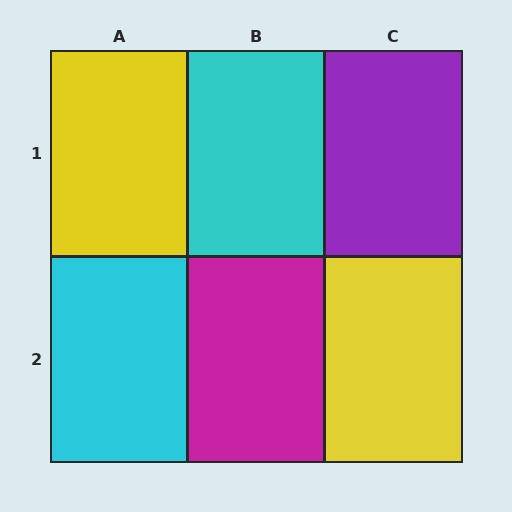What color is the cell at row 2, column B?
Magenta.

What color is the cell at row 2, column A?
Cyan.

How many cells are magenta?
1 cell is magenta.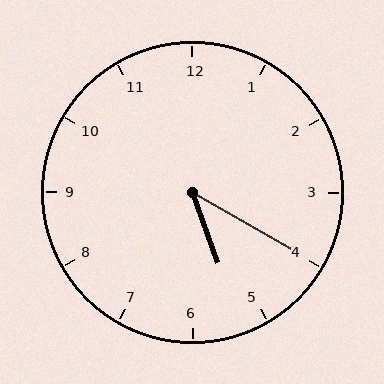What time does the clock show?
5:20.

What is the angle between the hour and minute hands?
Approximately 40 degrees.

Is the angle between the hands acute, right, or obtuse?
It is acute.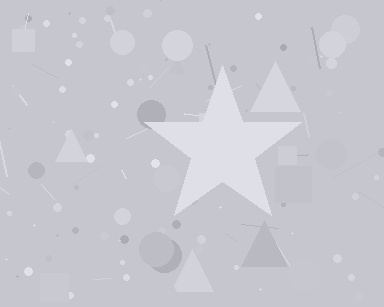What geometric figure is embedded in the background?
A star is embedded in the background.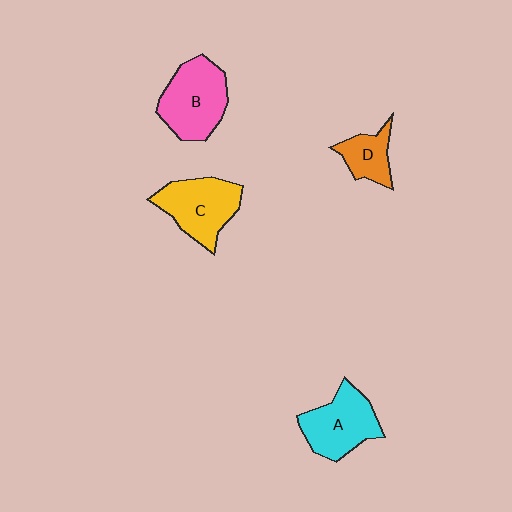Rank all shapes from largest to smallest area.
From largest to smallest: B (pink), C (yellow), A (cyan), D (orange).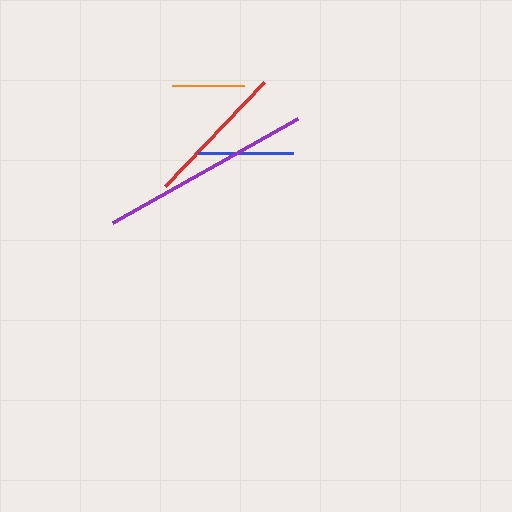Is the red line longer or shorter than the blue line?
The red line is longer than the blue line.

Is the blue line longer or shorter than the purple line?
The purple line is longer than the blue line.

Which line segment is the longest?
The purple line is the longest at approximately 212 pixels.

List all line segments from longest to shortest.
From longest to shortest: purple, red, blue, orange.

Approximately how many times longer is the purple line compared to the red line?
The purple line is approximately 1.5 times the length of the red line.